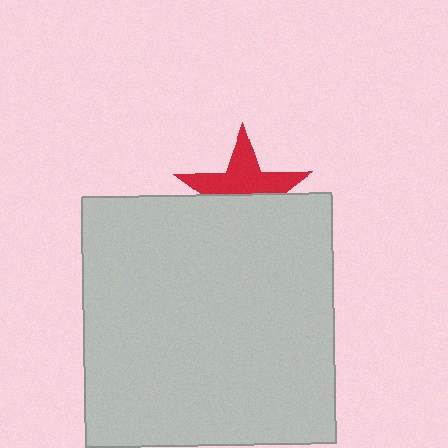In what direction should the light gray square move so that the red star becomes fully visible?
The light gray square should move down. That is the shortest direction to clear the overlap and leave the red star fully visible.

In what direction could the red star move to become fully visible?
The red star could move up. That would shift it out from behind the light gray square entirely.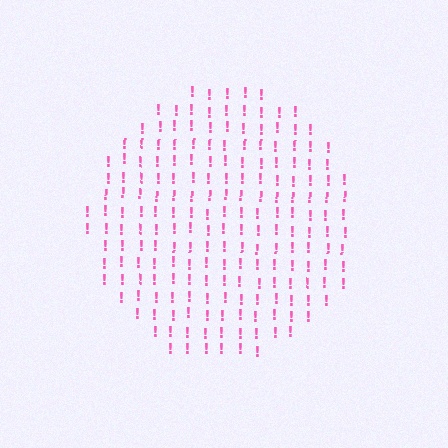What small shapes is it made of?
It is made of small exclamation marks.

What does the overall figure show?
The overall figure shows a circle.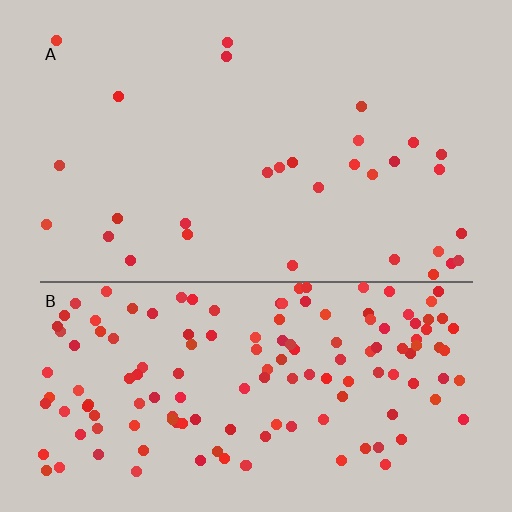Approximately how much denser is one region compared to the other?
Approximately 4.8× — region B over region A.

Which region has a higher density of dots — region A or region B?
B (the bottom).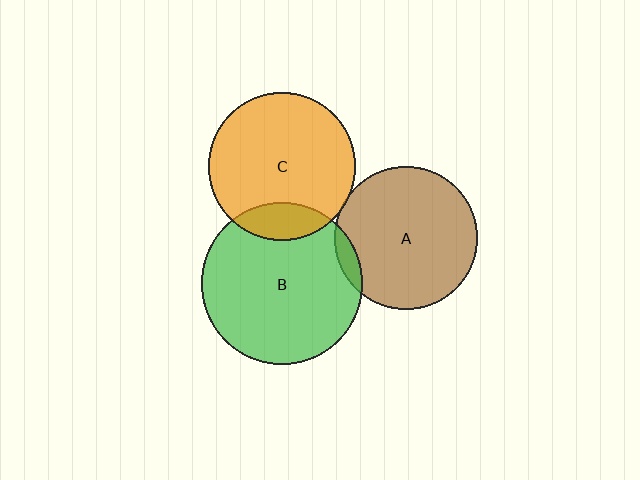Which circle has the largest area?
Circle B (green).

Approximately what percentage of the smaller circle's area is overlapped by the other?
Approximately 5%.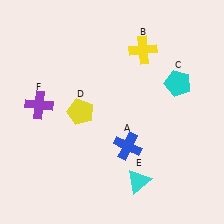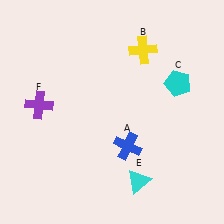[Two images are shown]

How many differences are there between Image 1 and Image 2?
There is 1 difference between the two images.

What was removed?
The yellow pentagon (D) was removed in Image 2.